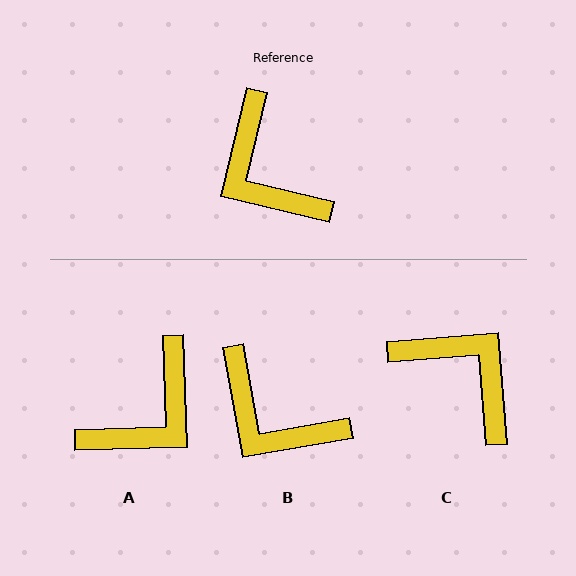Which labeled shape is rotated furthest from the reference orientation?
C, about 162 degrees away.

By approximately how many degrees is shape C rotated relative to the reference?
Approximately 162 degrees clockwise.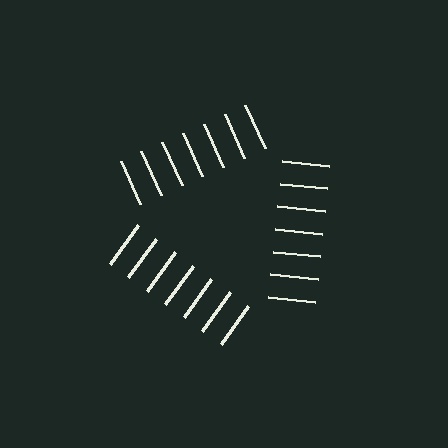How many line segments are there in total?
21 — 7 along each of the 3 edges.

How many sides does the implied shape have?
3 sides — the line-ends trace a triangle.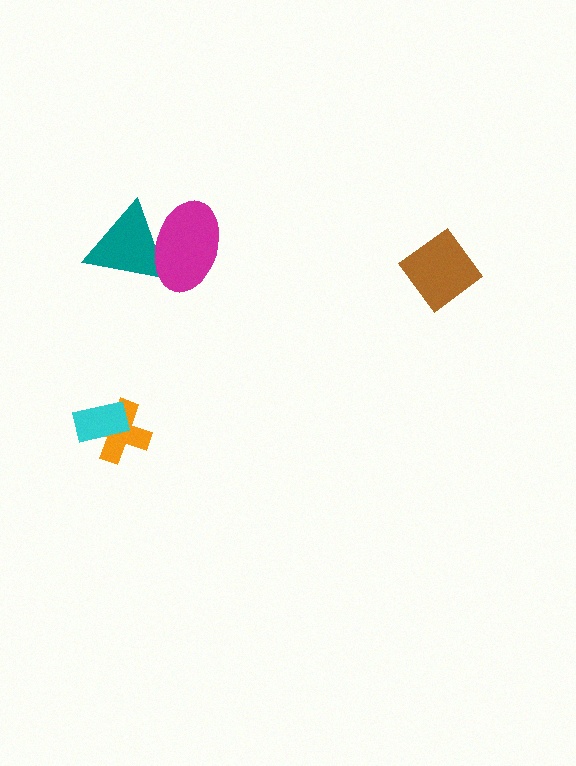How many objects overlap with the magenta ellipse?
1 object overlaps with the magenta ellipse.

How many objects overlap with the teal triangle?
1 object overlaps with the teal triangle.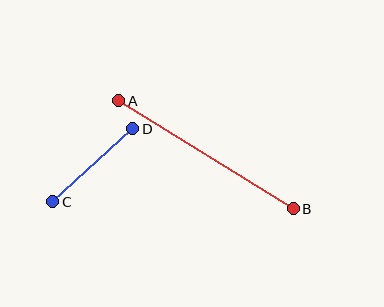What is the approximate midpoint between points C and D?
The midpoint is at approximately (93, 165) pixels.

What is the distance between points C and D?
The distance is approximately 109 pixels.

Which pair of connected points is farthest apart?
Points A and B are farthest apart.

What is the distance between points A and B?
The distance is approximately 205 pixels.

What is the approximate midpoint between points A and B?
The midpoint is at approximately (206, 155) pixels.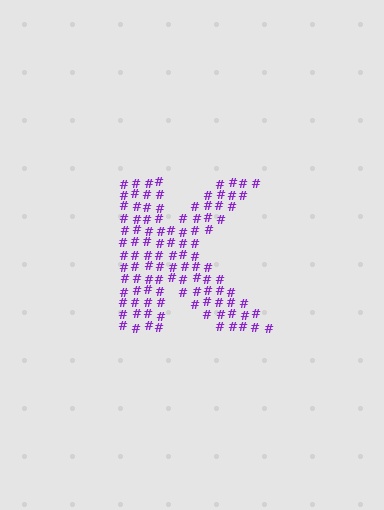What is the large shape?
The large shape is the letter K.